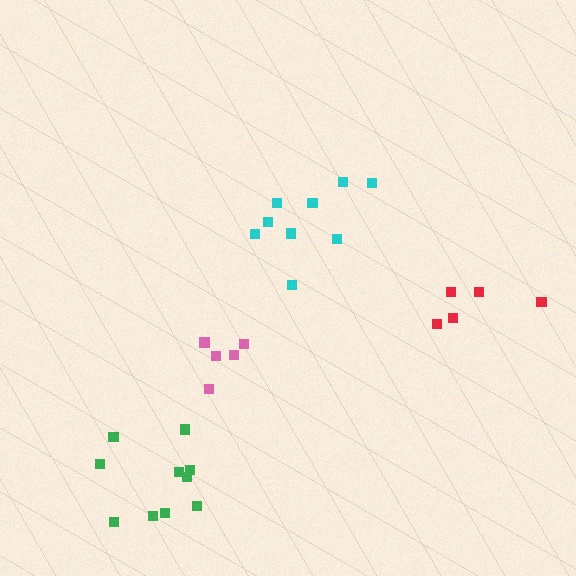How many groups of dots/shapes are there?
There are 4 groups.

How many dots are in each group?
Group 1: 9 dots, Group 2: 5 dots, Group 3: 10 dots, Group 4: 5 dots (29 total).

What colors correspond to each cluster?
The clusters are colored: cyan, red, green, pink.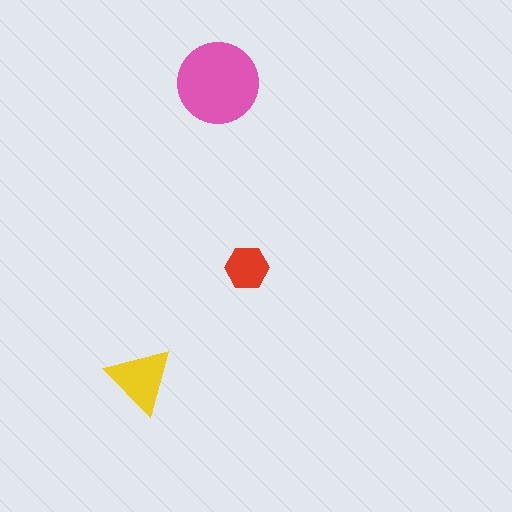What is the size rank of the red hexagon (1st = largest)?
3rd.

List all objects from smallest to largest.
The red hexagon, the yellow triangle, the pink circle.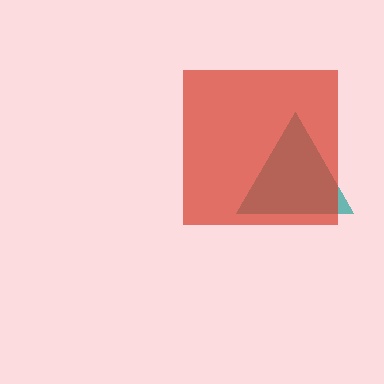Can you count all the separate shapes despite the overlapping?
Yes, there are 2 separate shapes.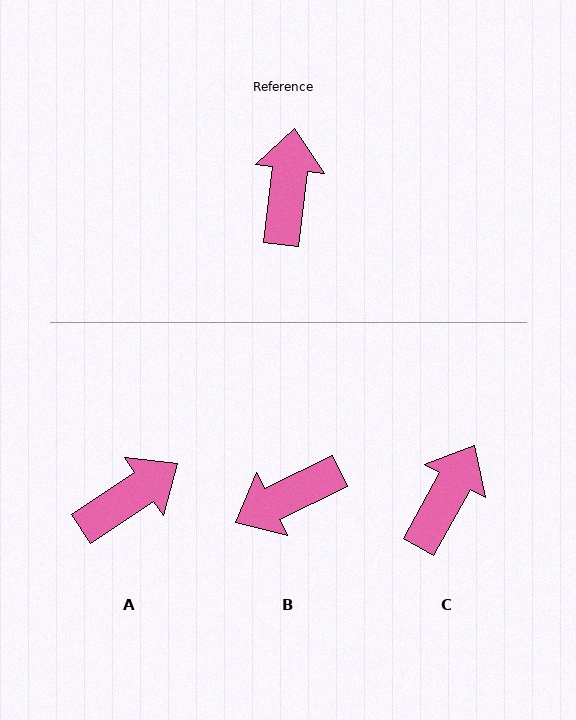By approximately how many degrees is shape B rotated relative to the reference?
Approximately 123 degrees counter-clockwise.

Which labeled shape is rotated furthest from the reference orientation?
B, about 123 degrees away.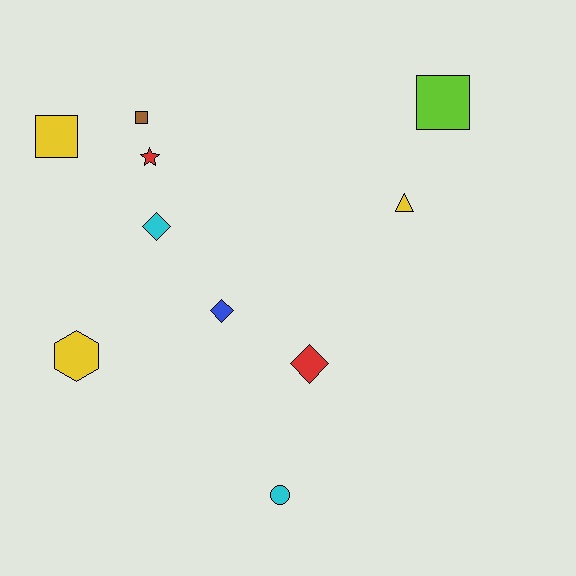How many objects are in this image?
There are 10 objects.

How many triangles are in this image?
There is 1 triangle.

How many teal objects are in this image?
There are no teal objects.